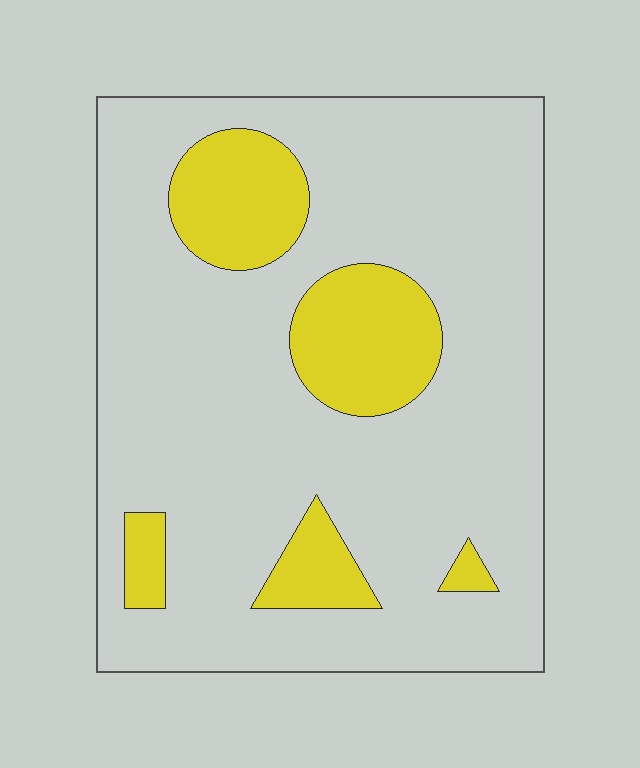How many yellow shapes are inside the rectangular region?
5.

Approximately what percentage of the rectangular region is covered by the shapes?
Approximately 20%.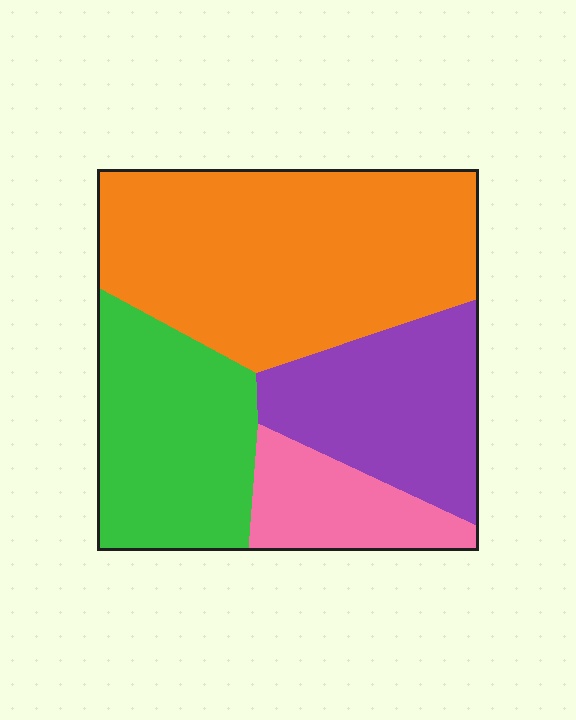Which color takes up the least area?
Pink, at roughly 10%.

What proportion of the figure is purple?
Purple takes up between a sixth and a third of the figure.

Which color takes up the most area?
Orange, at roughly 45%.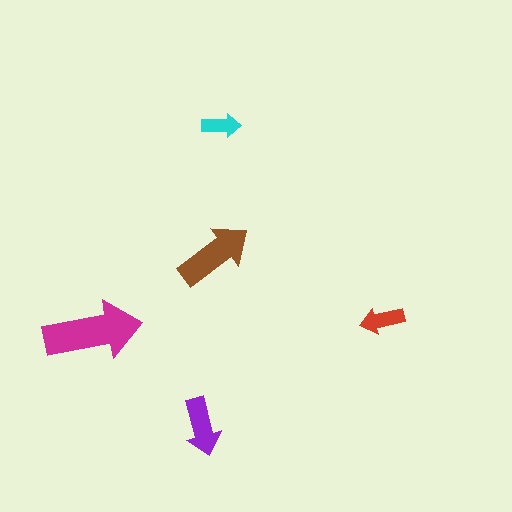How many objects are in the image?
There are 5 objects in the image.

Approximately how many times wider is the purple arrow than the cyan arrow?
About 1.5 times wider.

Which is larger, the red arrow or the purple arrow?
The purple one.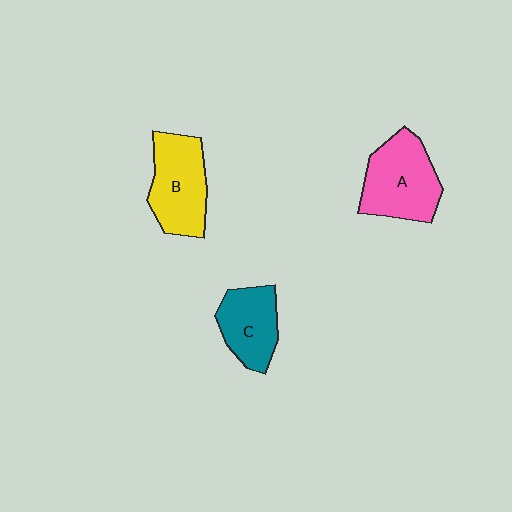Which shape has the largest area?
Shape A (pink).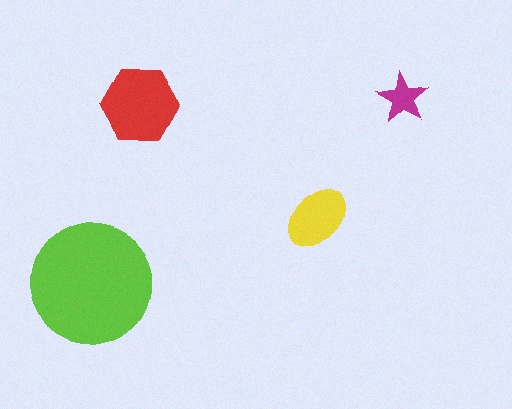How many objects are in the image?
There are 4 objects in the image.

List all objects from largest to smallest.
The lime circle, the red hexagon, the yellow ellipse, the magenta star.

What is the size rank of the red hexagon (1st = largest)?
2nd.